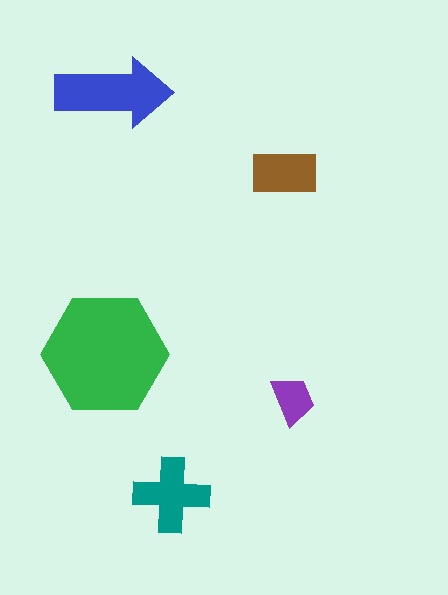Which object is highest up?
The blue arrow is topmost.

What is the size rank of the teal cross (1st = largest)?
3rd.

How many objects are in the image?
There are 5 objects in the image.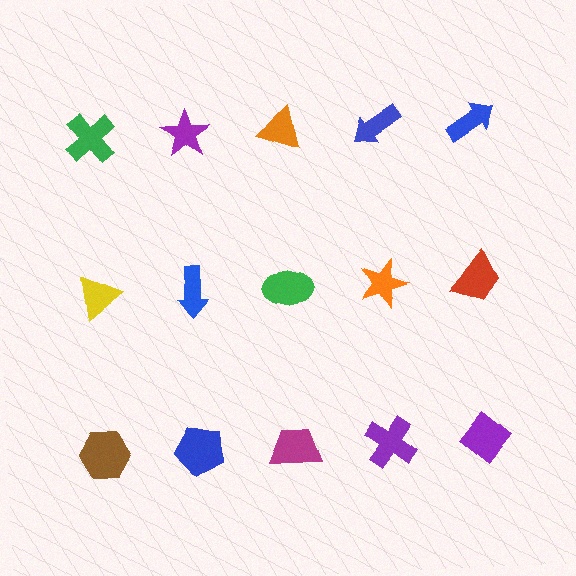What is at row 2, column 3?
A green ellipse.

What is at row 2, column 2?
A blue arrow.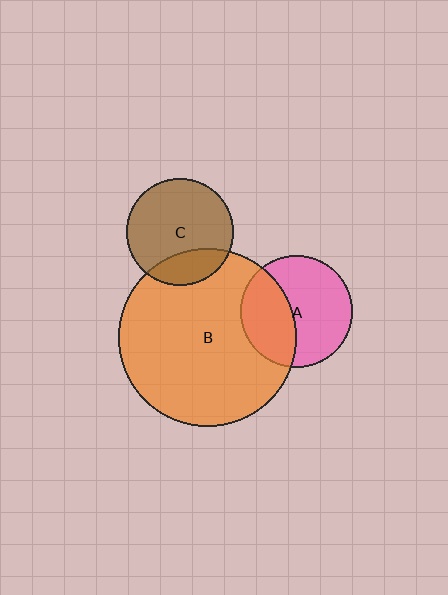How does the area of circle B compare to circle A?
Approximately 2.5 times.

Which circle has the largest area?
Circle B (orange).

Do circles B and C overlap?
Yes.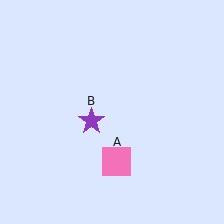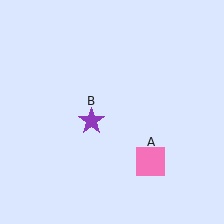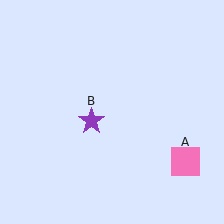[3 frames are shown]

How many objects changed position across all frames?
1 object changed position: pink square (object A).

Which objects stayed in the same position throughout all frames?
Purple star (object B) remained stationary.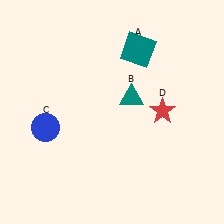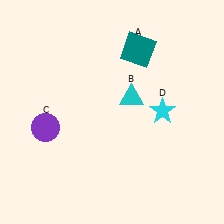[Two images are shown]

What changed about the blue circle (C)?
In Image 1, C is blue. In Image 2, it changed to purple.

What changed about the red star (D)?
In Image 1, D is red. In Image 2, it changed to cyan.